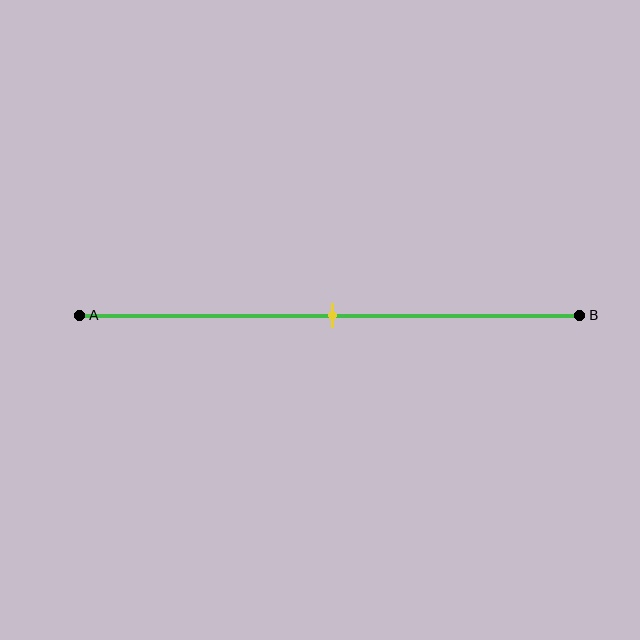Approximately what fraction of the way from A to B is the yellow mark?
The yellow mark is approximately 50% of the way from A to B.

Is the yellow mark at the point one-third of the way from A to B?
No, the mark is at about 50% from A, not at the 33% one-third point.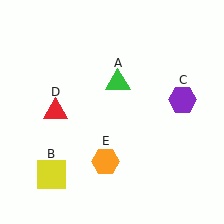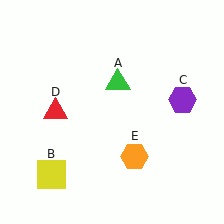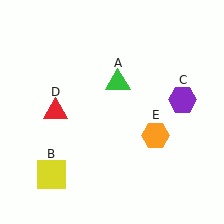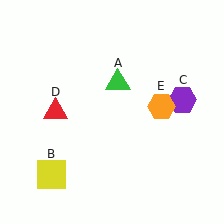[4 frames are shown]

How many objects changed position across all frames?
1 object changed position: orange hexagon (object E).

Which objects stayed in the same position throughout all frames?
Green triangle (object A) and yellow square (object B) and purple hexagon (object C) and red triangle (object D) remained stationary.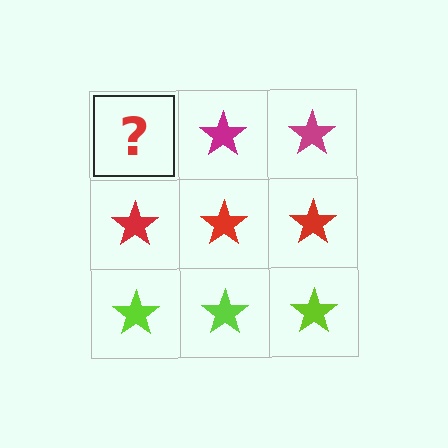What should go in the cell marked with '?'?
The missing cell should contain a magenta star.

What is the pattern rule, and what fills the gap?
The rule is that each row has a consistent color. The gap should be filled with a magenta star.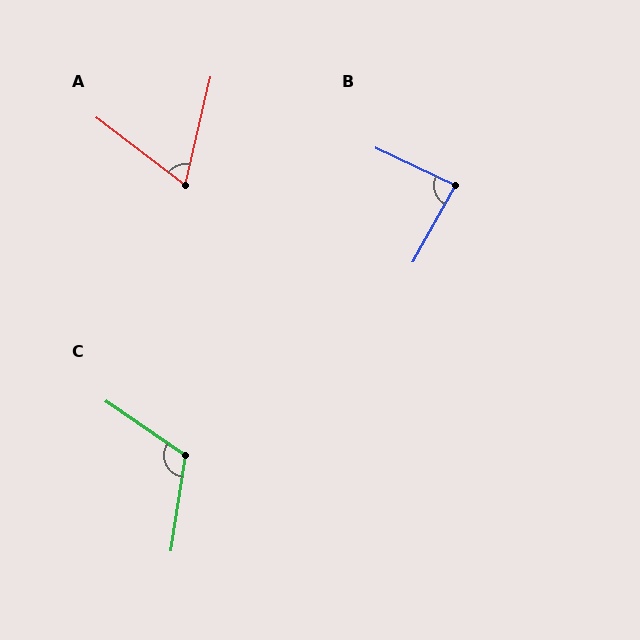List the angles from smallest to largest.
A (66°), B (86°), C (116°).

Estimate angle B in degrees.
Approximately 86 degrees.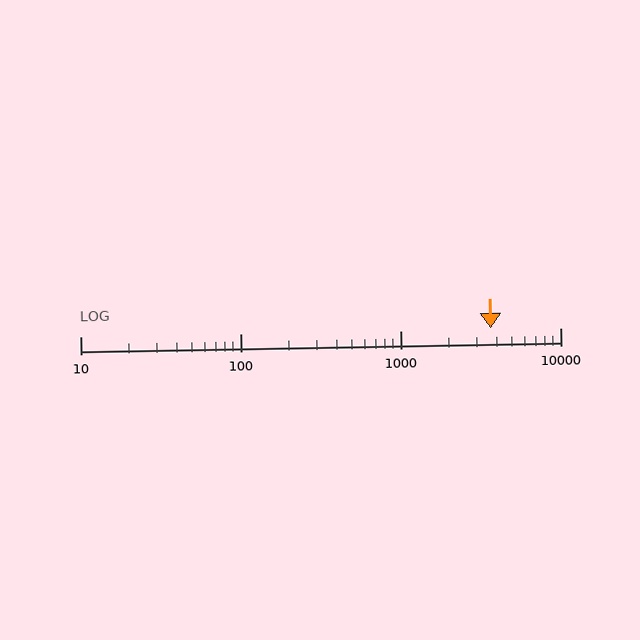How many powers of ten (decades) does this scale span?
The scale spans 3 decades, from 10 to 10000.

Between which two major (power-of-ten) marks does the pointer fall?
The pointer is between 1000 and 10000.